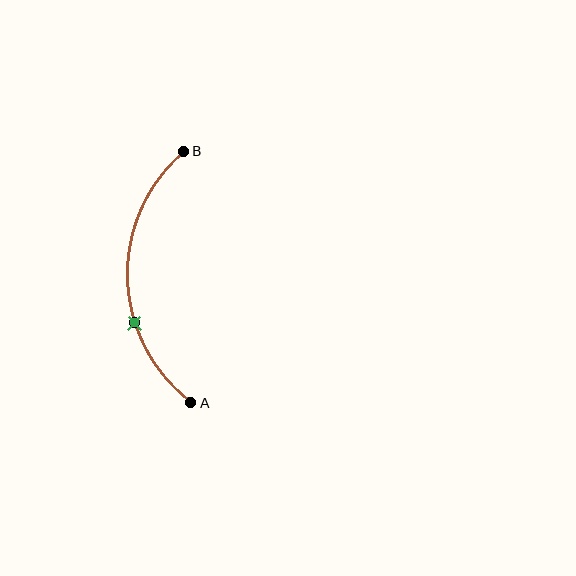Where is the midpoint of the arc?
The arc midpoint is the point on the curve farthest from the straight line joining A and B. It sits to the left of that line.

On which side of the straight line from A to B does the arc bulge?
The arc bulges to the left of the straight line connecting A and B.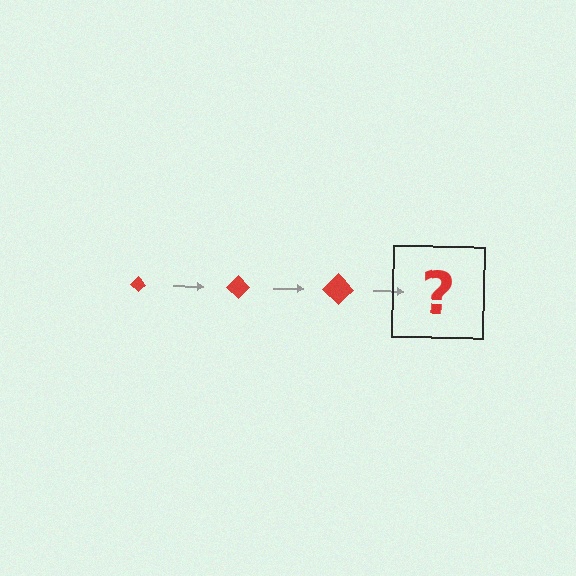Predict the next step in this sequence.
The next step is a red diamond, larger than the previous one.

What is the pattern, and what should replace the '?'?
The pattern is that the diamond gets progressively larger each step. The '?' should be a red diamond, larger than the previous one.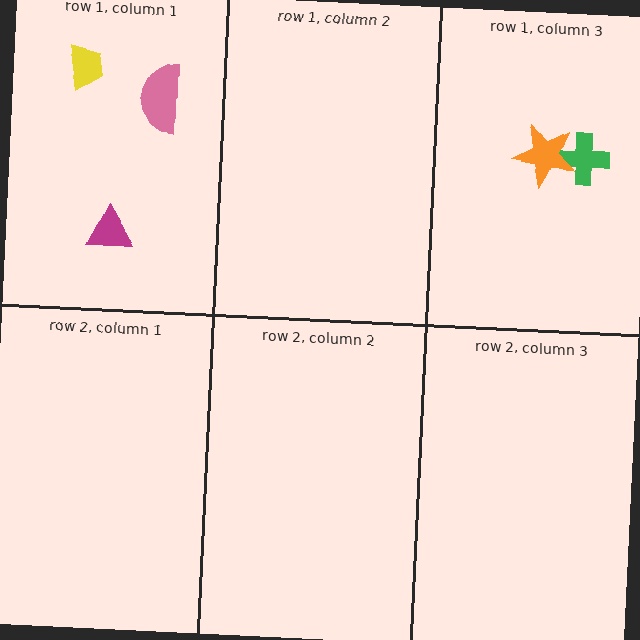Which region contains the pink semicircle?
The row 1, column 1 region.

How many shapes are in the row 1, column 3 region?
2.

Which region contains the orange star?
The row 1, column 3 region.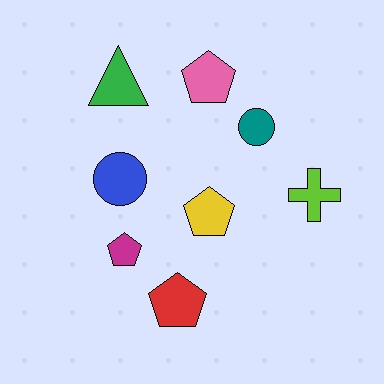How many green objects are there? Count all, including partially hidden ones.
There is 1 green object.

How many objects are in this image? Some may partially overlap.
There are 8 objects.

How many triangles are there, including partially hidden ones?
There is 1 triangle.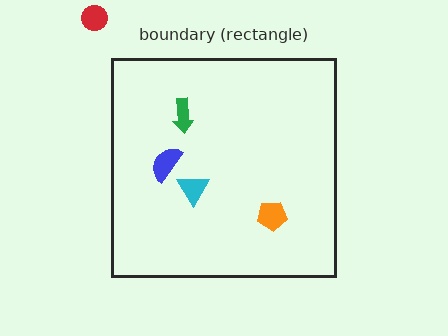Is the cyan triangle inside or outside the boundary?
Inside.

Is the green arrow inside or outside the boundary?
Inside.